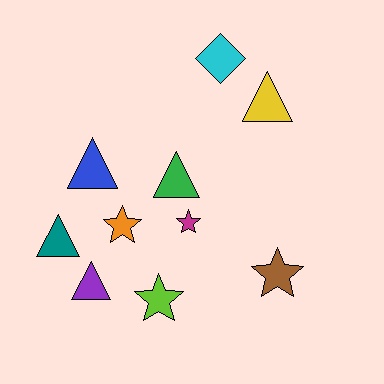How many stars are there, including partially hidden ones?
There are 4 stars.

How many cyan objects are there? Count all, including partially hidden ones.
There is 1 cyan object.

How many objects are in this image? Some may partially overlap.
There are 10 objects.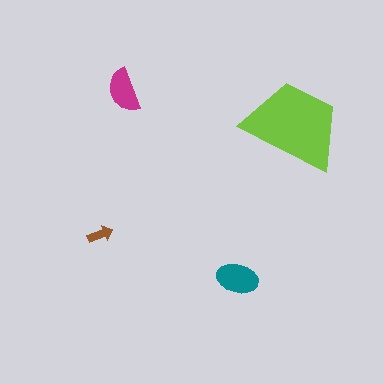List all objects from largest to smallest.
The lime trapezoid, the teal ellipse, the magenta semicircle, the brown arrow.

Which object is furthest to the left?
The brown arrow is leftmost.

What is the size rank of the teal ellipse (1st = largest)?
2nd.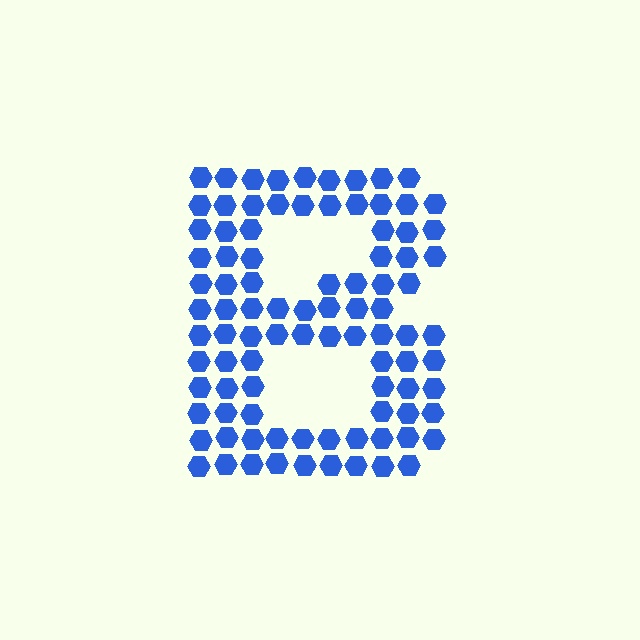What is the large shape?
The large shape is the letter B.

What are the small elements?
The small elements are hexagons.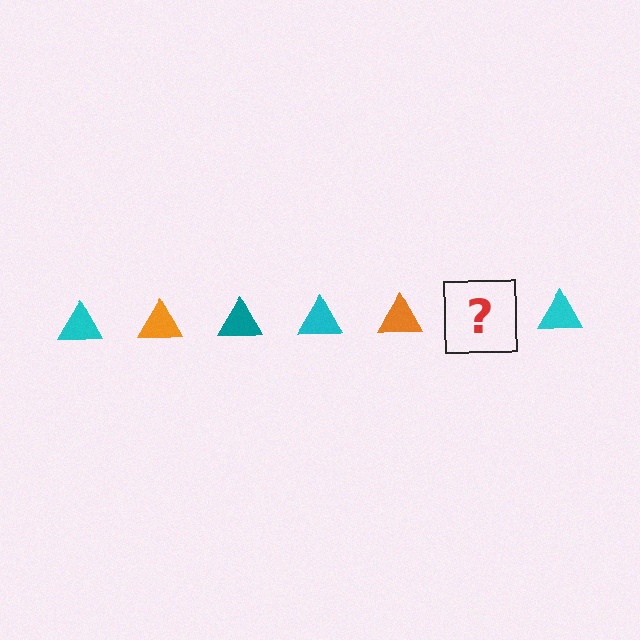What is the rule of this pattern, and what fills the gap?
The rule is that the pattern cycles through cyan, orange, teal triangles. The gap should be filled with a teal triangle.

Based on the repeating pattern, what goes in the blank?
The blank should be a teal triangle.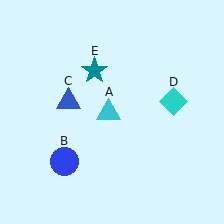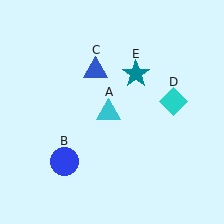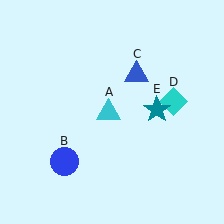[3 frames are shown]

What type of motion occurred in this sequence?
The blue triangle (object C), teal star (object E) rotated clockwise around the center of the scene.